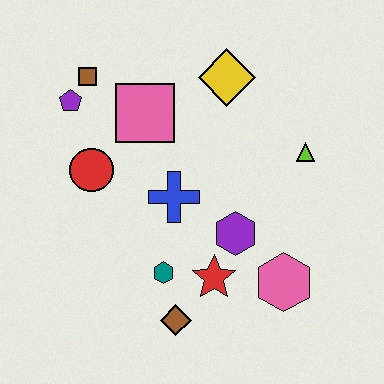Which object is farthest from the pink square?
The pink hexagon is farthest from the pink square.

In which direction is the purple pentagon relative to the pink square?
The purple pentagon is to the left of the pink square.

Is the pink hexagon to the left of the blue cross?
No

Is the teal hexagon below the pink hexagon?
No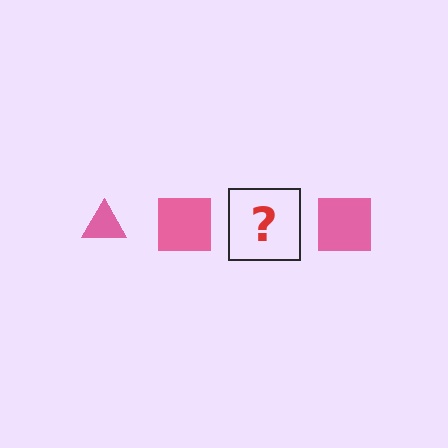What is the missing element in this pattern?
The missing element is a pink triangle.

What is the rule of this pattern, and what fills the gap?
The rule is that the pattern cycles through triangle, square shapes in pink. The gap should be filled with a pink triangle.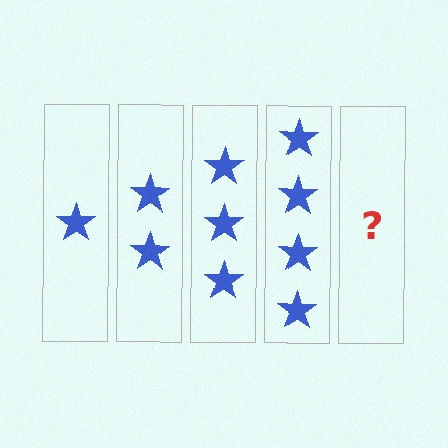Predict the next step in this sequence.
The next step is 5 stars.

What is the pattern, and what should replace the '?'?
The pattern is that each step adds one more star. The '?' should be 5 stars.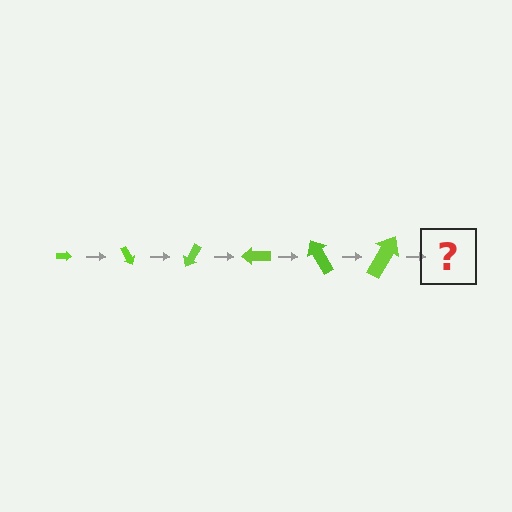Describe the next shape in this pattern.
It should be an arrow, larger than the previous one and rotated 360 degrees from the start.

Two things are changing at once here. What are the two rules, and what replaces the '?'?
The two rules are that the arrow grows larger each step and it rotates 60 degrees each step. The '?' should be an arrow, larger than the previous one and rotated 360 degrees from the start.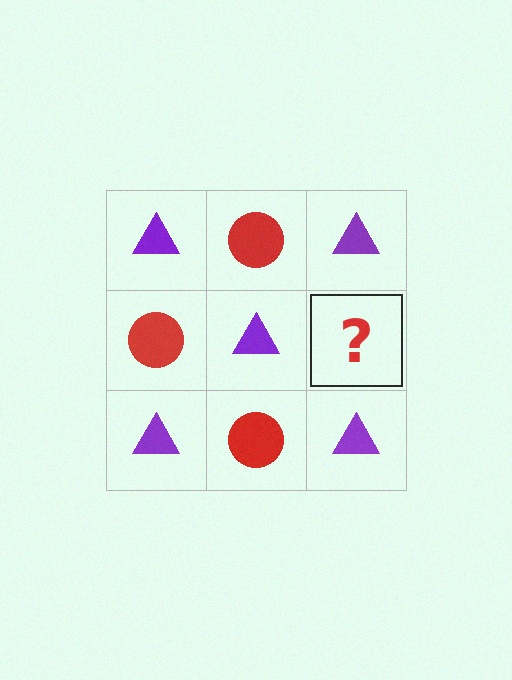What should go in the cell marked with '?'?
The missing cell should contain a red circle.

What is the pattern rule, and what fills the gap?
The rule is that it alternates purple triangle and red circle in a checkerboard pattern. The gap should be filled with a red circle.